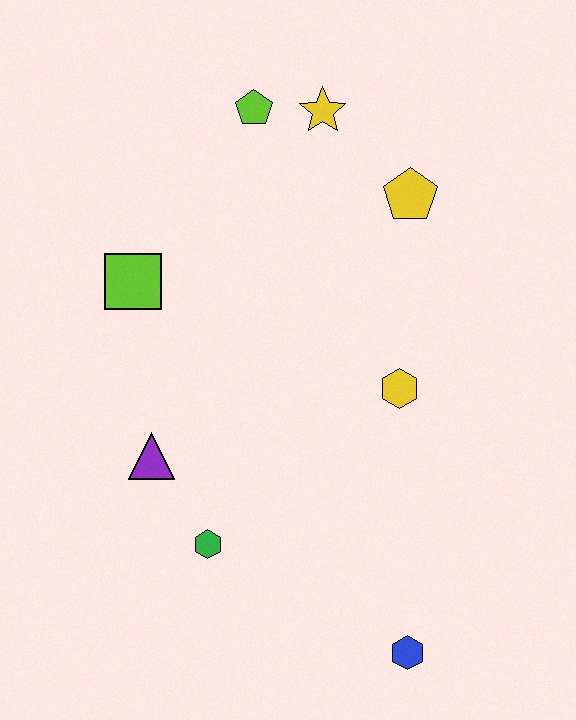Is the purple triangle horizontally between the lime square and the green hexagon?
Yes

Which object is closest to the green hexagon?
The purple triangle is closest to the green hexagon.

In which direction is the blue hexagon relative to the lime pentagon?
The blue hexagon is below the lime pentagon.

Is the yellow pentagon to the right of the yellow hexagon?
Yes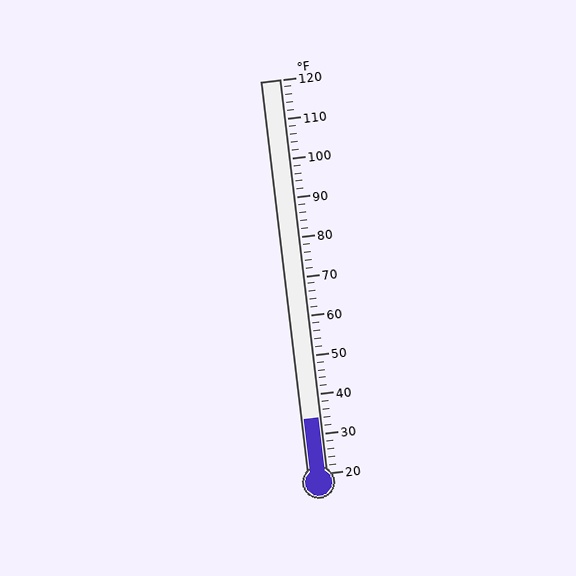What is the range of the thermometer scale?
The thermometer scale ranges from 20°F to 120°F.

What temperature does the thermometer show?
The thermometer shows approximately 34°F.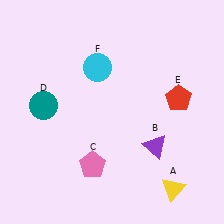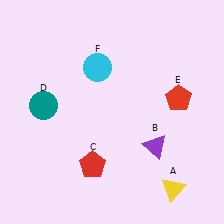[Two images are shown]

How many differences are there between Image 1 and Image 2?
There is 1 difference between the two images.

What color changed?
The pentagon (C) changed from pink in Image 1 to red in Image 2.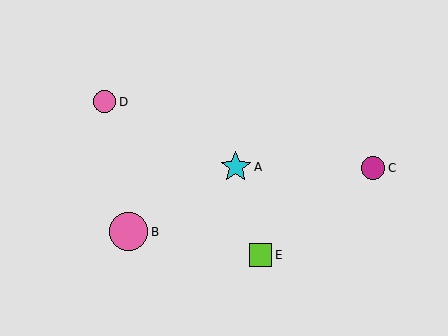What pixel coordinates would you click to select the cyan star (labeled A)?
Click at (236, 167) to select the cyan star A.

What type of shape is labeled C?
Shape C is a magenta circle.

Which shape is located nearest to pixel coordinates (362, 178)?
The magenta circle (labeled C) at (373, 168) is nearest to that location.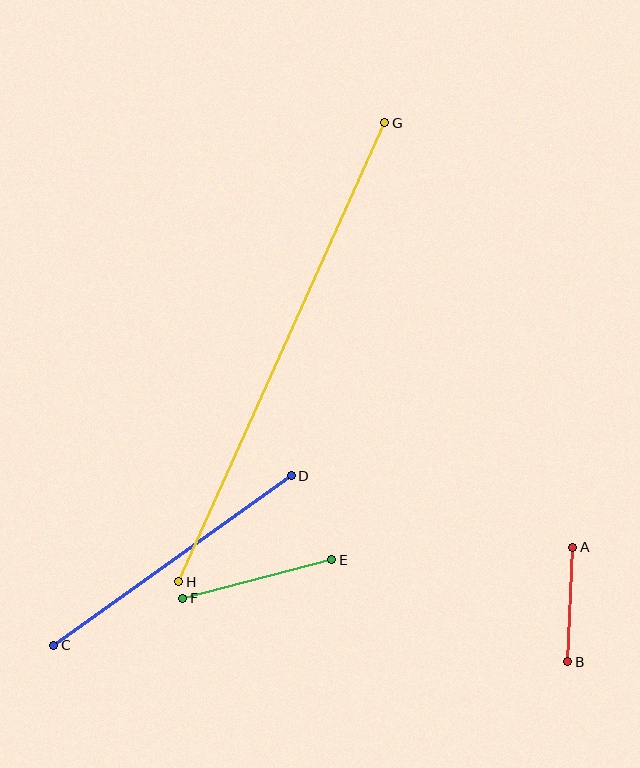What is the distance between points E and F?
The distance is approximately 154 pixels.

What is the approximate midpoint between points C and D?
The midpoint is at approximately (172, 560) pixels.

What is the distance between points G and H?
The distance is approximately 503 pixels.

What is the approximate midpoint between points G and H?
The midpoint is at approximately (282, 352) pixels.